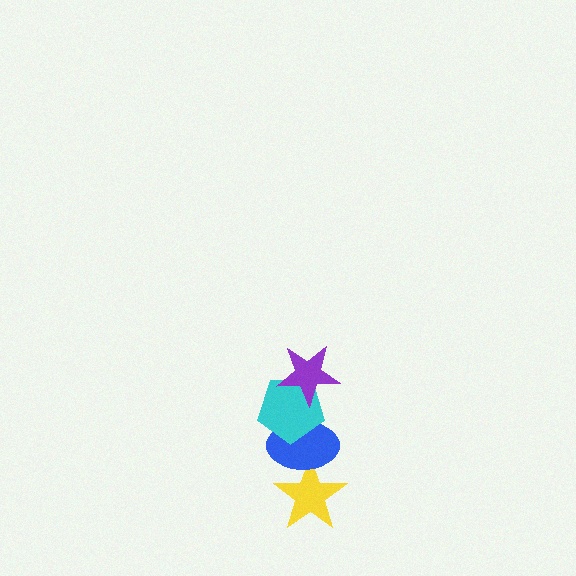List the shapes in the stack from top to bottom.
From top to bottom: the purple star, the cyan pentagon, the blue ellipse, the yellow star.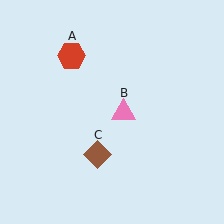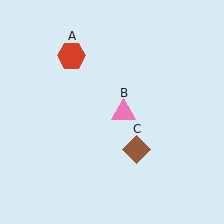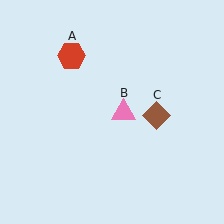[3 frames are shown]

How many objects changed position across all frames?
1 object changed position: brown diamond (object C).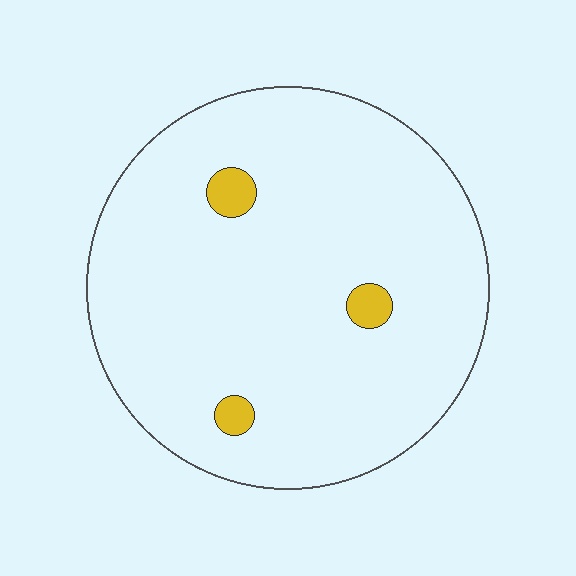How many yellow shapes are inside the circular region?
3.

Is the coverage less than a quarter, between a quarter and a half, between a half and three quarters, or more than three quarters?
Less than a quarter.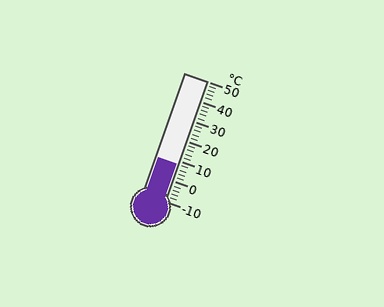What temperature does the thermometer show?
The thermometer shows approximately 8°C.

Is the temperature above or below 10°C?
The temperature is below 10°C.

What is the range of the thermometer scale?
The thermometer scale ranges from -10°C to 50°C.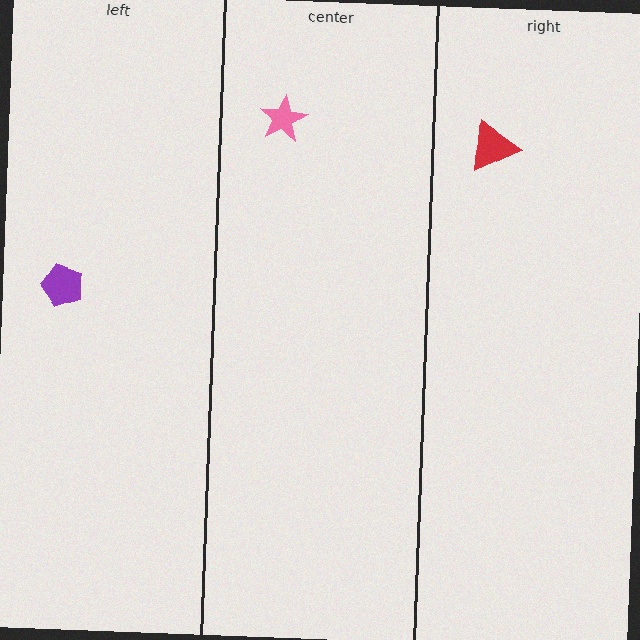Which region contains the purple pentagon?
The left region.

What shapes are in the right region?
The red triangle.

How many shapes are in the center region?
1.